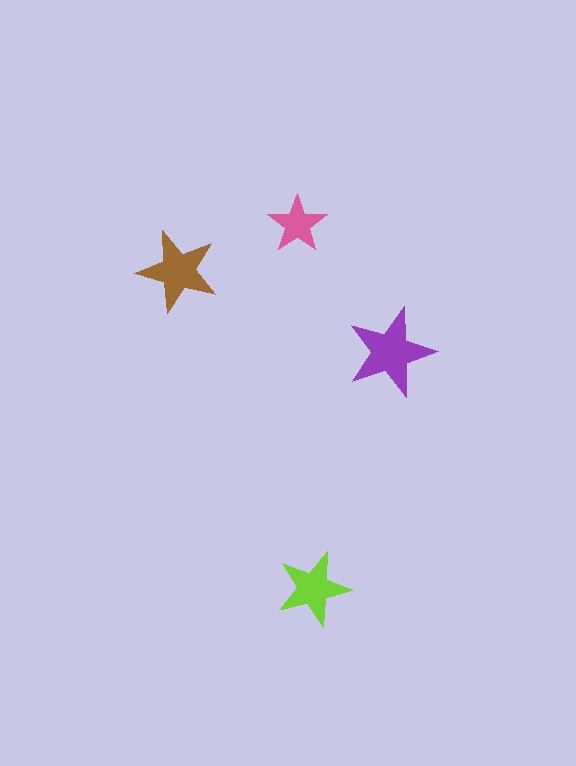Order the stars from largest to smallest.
the purple one, the brown one, the lime one, the pink one.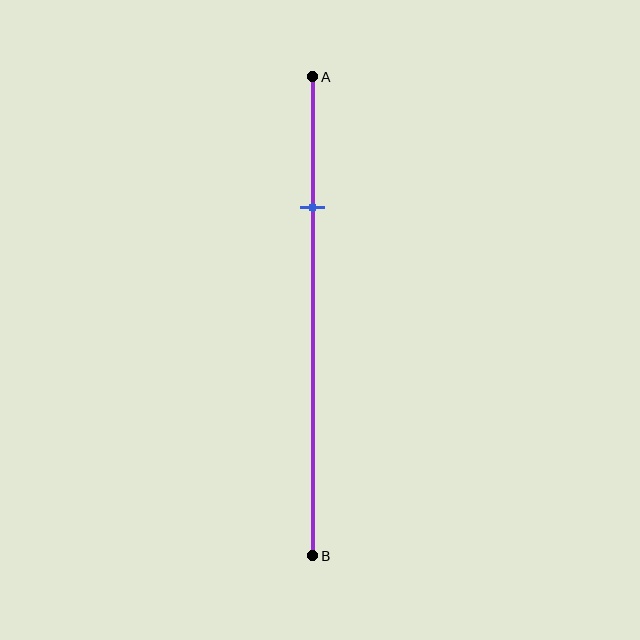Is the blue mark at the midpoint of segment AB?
No, the mark is at about 25% from A, not at the 50% midpoint.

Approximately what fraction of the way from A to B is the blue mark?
The blue mark is approximately 25% of the way from A to B.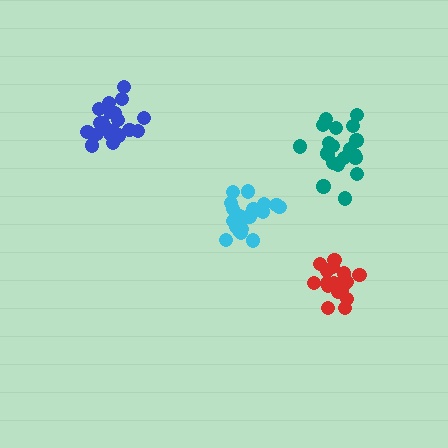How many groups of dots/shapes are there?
There are 4 groups.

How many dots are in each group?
Group 1: 20 dots, Group 2: 20 dots, Group 3: 20 dots, Group 4: 21 dots (81 total).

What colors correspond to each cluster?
The clusters are colored: cyan, red, blue, teal.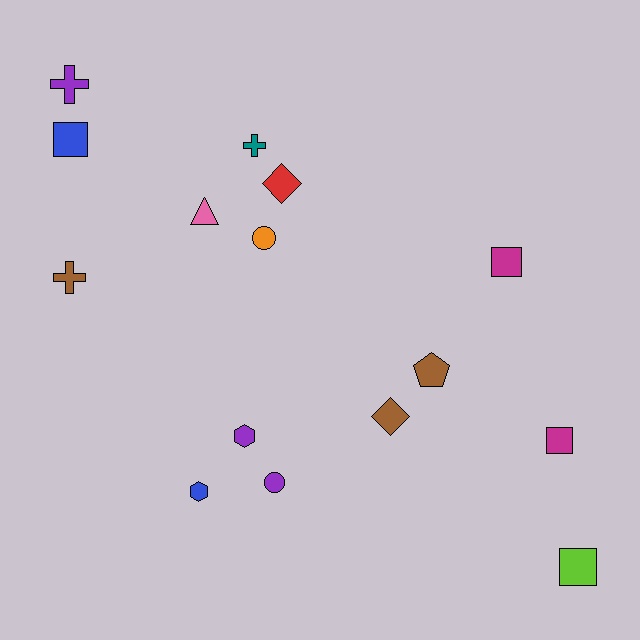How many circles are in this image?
There are 2 circles.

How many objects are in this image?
There are 15 objects.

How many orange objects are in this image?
There is 1 orange object.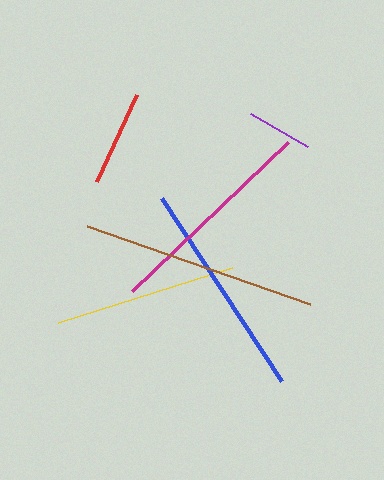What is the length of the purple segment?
The purple segment is approximately 65 pixels long.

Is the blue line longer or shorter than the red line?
The blue line is longer than the red line.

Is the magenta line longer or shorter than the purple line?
The magenta line is longer than the purple line.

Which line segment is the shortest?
The purple line is the shortest at approximately 65 pixels.